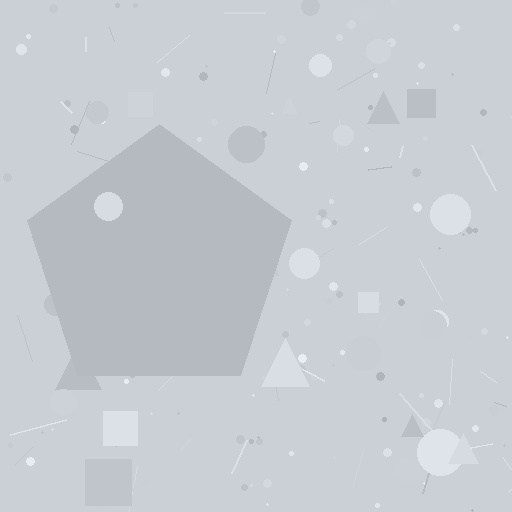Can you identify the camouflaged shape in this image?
The camouflaged shape is a pentagon.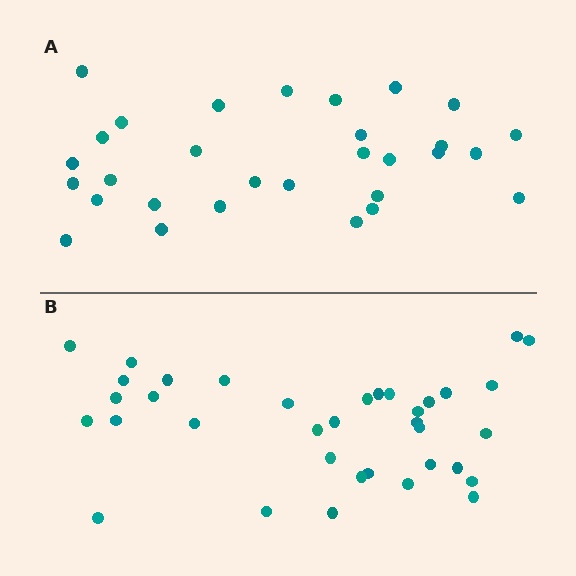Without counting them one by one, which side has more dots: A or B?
Region B (the bottom region) has more dots.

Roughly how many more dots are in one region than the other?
Region B has about 6 more dots than region A.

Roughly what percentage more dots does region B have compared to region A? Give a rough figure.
About 20% more.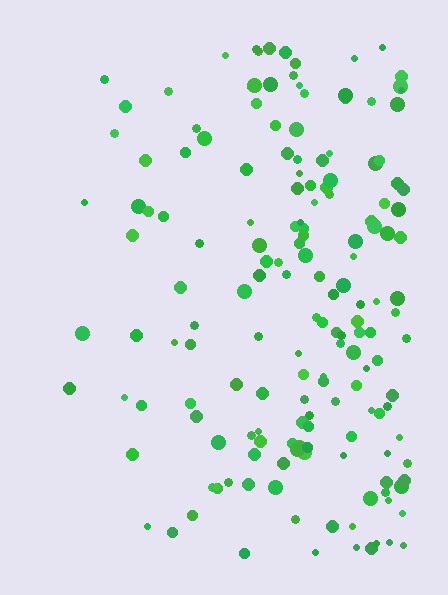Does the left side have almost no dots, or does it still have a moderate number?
Still a moderate number, just noticeably fewer than the right.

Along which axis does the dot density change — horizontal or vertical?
Horizontal.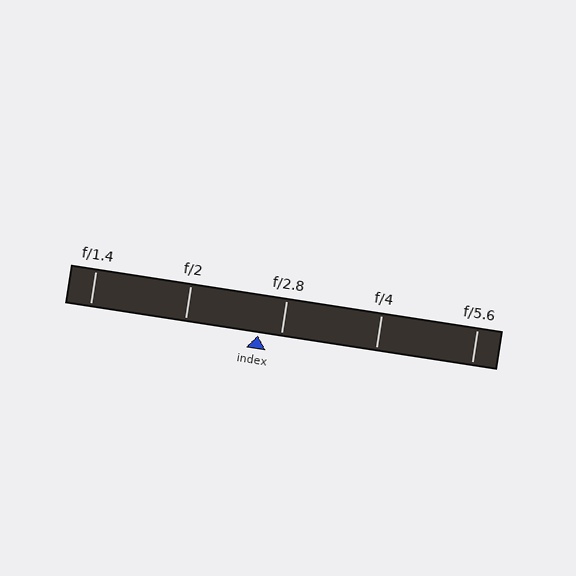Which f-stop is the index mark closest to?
The index mark is closest to f/2.8.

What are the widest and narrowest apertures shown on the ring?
The widest aperture shown is f/1.4 and the narrowest is f/5.6.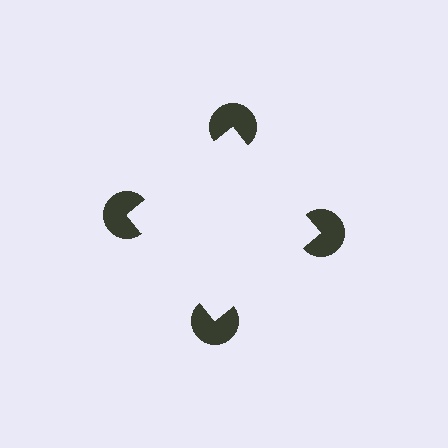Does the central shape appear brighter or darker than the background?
It typically appears slightly brighter than the background, even though no actual brightness change is drawn.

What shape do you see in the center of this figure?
An illusory square — its edges are inferred from the aligned wedge cuts in the pac-man discs, not physically drawn.